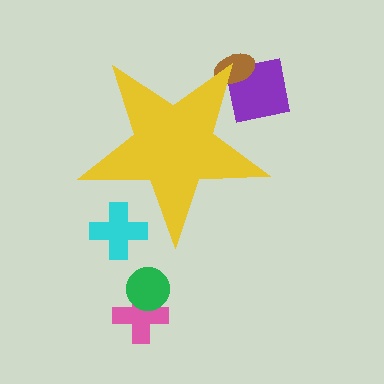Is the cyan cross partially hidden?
Yes, the cyan cross is partially hidden behind the yellow star.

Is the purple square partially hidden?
Yes, the purple square is partially hidden behind the yellow star.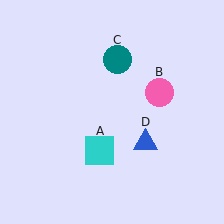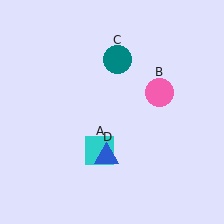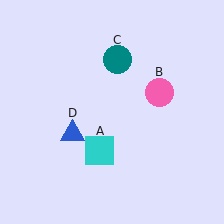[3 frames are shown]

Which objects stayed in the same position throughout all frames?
Cyan square (object A) and pink circle (object B) and teal circle (object C) remained stationary.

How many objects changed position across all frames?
1 object changed position: blue triangle (object D).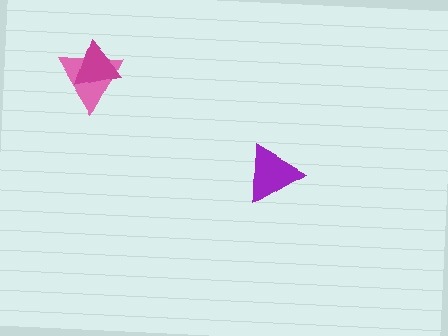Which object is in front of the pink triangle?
The magenta triangle is in front of the pink triangle.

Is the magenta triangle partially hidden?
No, no other shape covers it.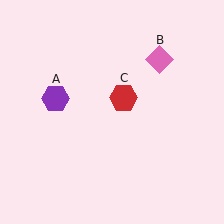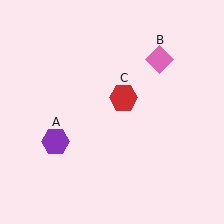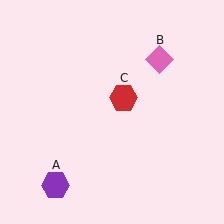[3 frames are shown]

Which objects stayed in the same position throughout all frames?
Pink diamond (object B) and red hexagon (object C) remained stationary.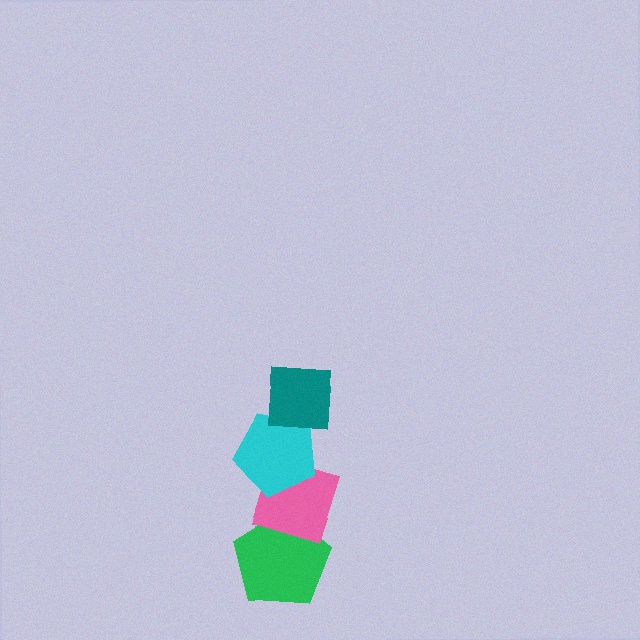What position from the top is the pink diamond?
The pink diamond is 3rd from the top.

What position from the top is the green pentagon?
The green pentagon is 4th from the top.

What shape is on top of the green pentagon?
The pink diamond is on top of the green pentagon.